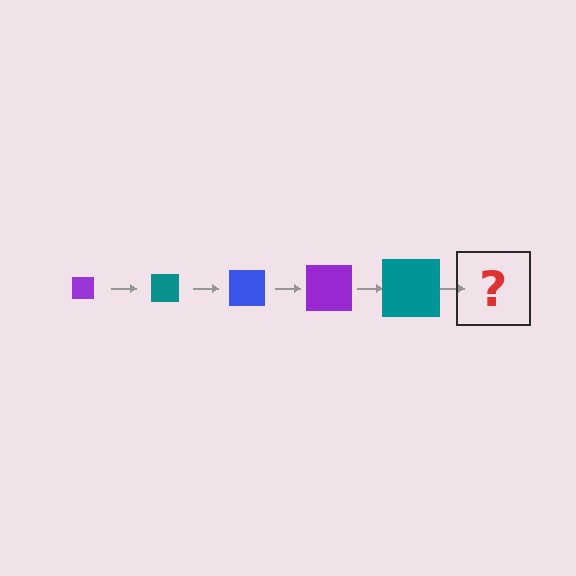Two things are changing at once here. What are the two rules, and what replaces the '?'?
The two rules are that the square grows larger each step and the color cycles through purple, teal, and blue. The '?' should be a blue square, larger than the previous one.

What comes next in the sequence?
The next element should be a blue square, larger than the previous one.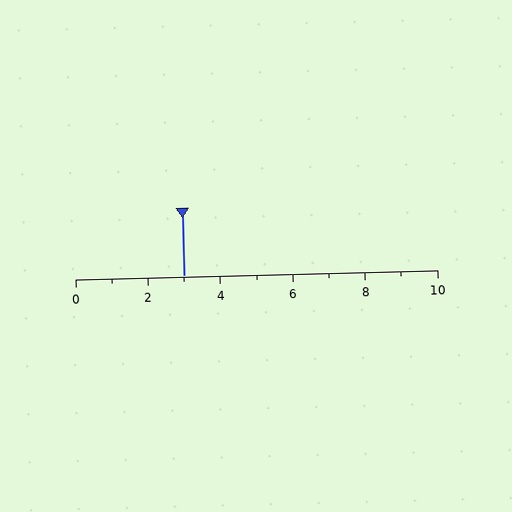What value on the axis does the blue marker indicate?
The marker indicates approximately 3.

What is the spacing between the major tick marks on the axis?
The major ticks are spaced 2 apart.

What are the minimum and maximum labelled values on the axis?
The axis runs from 0 to 10.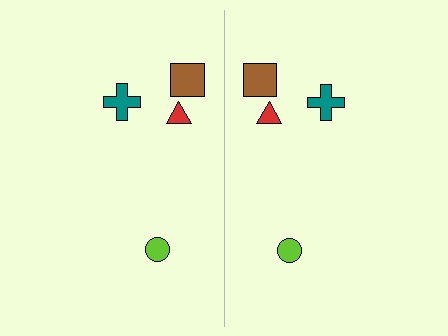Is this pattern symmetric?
Yes, this pattern has bilateral (reflection) symmetry.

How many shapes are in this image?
There are 8 shapes in this image.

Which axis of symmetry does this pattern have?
The pattern has a vertical axis of symmetry running through the center of the image.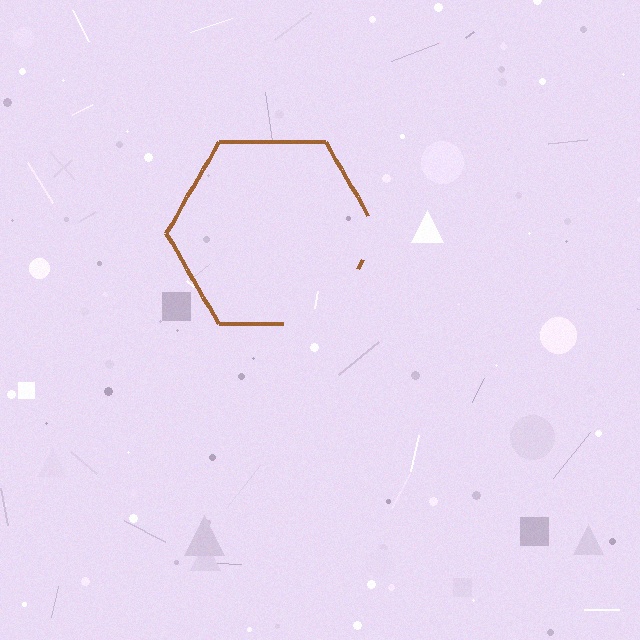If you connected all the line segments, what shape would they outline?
They would outline a hexagon.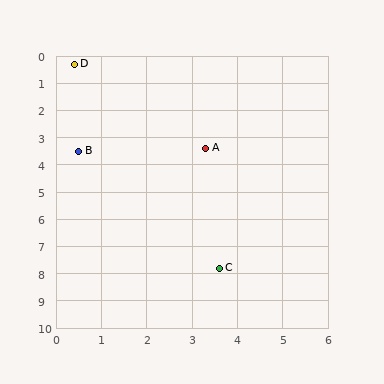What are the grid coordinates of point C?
Point C is at approximately (3.6, 7.8).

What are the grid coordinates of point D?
Point D is at approximately (0.4, 0.3).